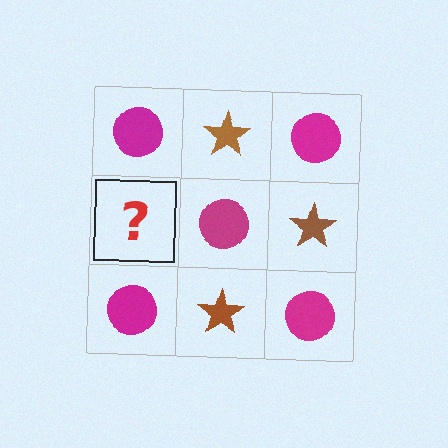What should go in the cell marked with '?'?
The missing cell should contain a brown star.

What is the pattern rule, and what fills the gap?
The rule is that it alternates magenta circle and brown star in a checkerboard pattern. The gap should be filled with a brown star.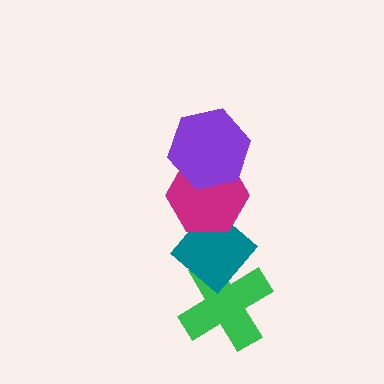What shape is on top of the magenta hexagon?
The purple hexagon is on top of the magenta hexagon.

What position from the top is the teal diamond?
The teal diamond is 3rd from the top.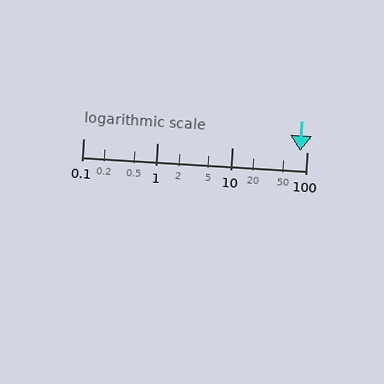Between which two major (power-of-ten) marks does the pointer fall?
The pointer is between 10 and 100.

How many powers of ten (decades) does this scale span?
The scale spans 3 decades, from 0.1 to 100.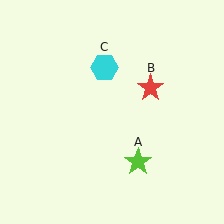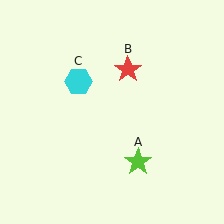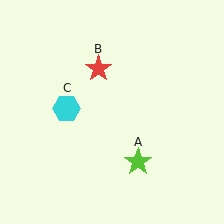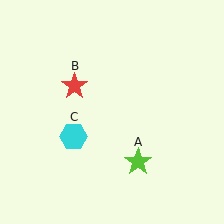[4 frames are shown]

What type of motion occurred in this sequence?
The red star (object B), cyan hexagon (object C) rotated counterclockwise around the center of the scene.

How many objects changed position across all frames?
2 objects changed position: red star (object B), cyan hexagon (object C).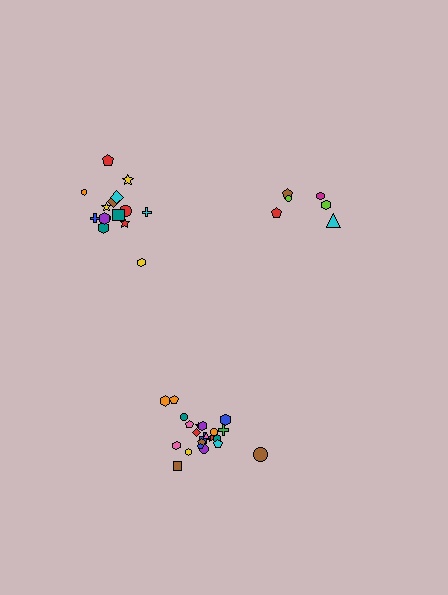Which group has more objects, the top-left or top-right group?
The top-left group.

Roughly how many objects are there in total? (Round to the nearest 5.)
Roughly 45 objects in total.